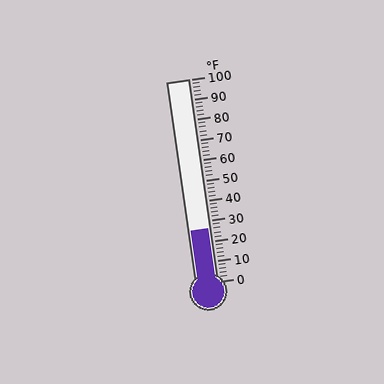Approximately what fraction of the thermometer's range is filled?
The thermometer is filled to approximately 25% of its range.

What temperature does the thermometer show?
The thermometer shows approximately 26°F.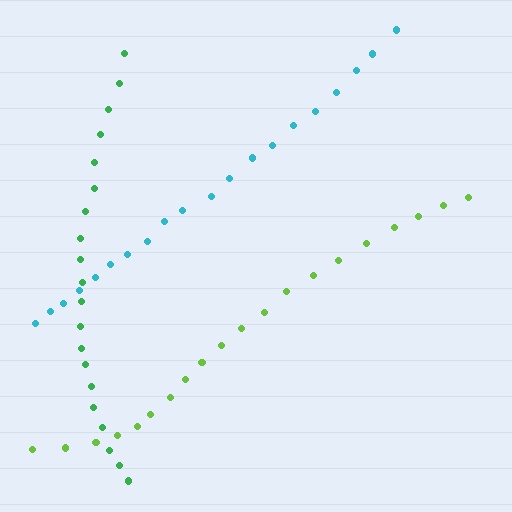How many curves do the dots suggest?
There are 3 distinct paths.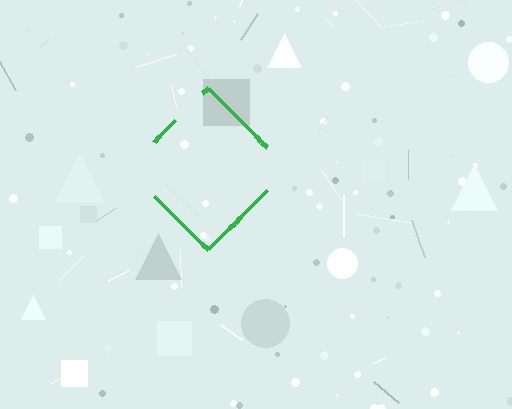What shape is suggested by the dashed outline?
The dashed outline suggests a diamond.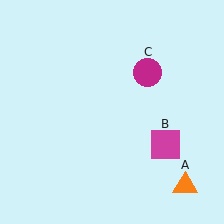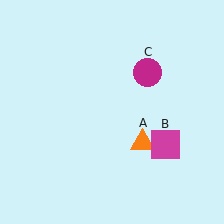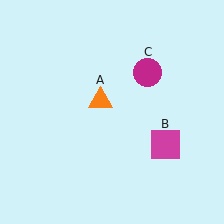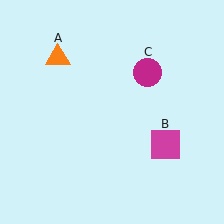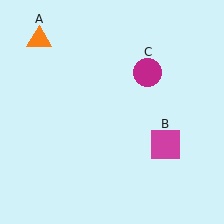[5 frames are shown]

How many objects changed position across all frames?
1 object changed position: orange triangle (object A).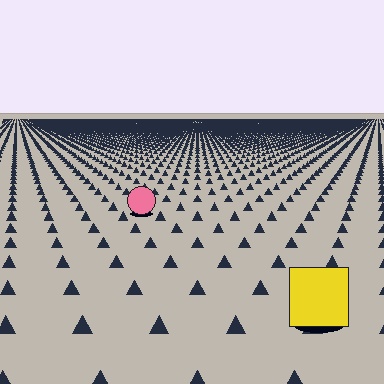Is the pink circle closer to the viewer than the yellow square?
No. The yellow square is closer — you can tell from the texture gradient: the ground texture is coarser near it.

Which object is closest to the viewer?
The yellow square is closest. The texture marks near it are larger and more spread out.